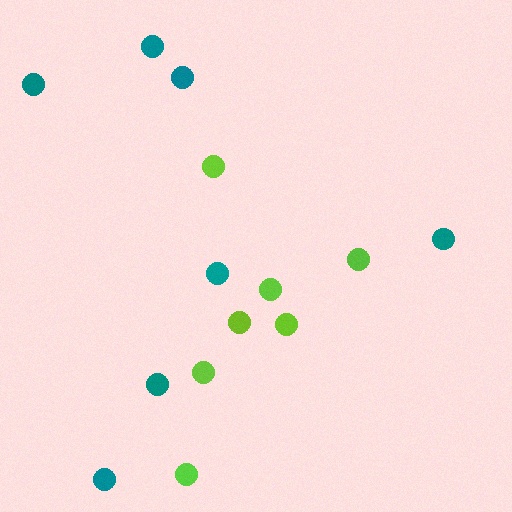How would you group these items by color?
There are 2 groups: one group of lime circles (7) and one group of teal circles (7).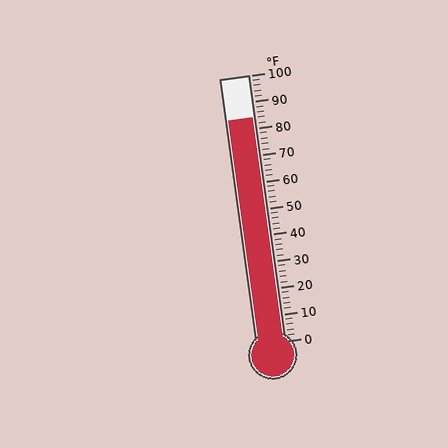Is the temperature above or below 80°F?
The temperature is above 80°F.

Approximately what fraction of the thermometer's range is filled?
The thermometer is filled to approximately 85% of its range.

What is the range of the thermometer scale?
The thermometer scale ranges from 0°F to 100°F.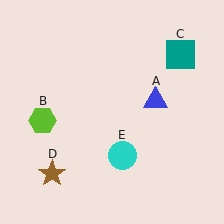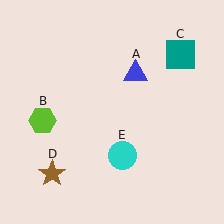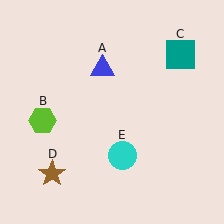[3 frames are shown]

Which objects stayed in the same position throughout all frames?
Lime hexagon (object B) and teal square (object C) and brown star (object D) and cyan circle (object E) remained stationary.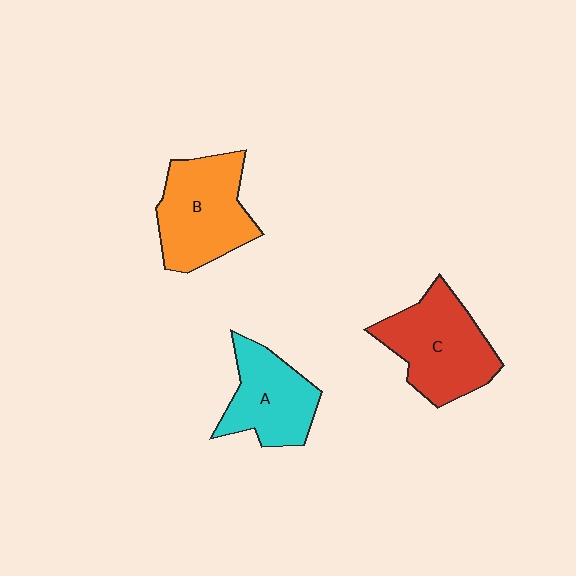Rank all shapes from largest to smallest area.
From largest to smallest: C (red), B (orange), A (cyan).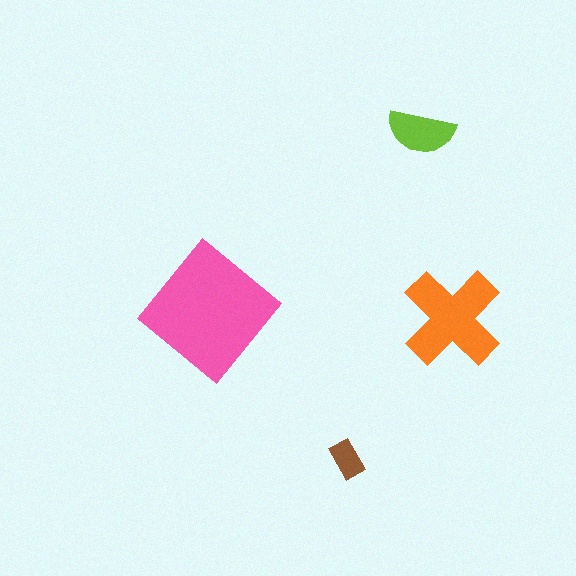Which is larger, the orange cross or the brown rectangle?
The orange cross.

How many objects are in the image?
There are 4 objects in the image.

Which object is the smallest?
The brown rectangle.